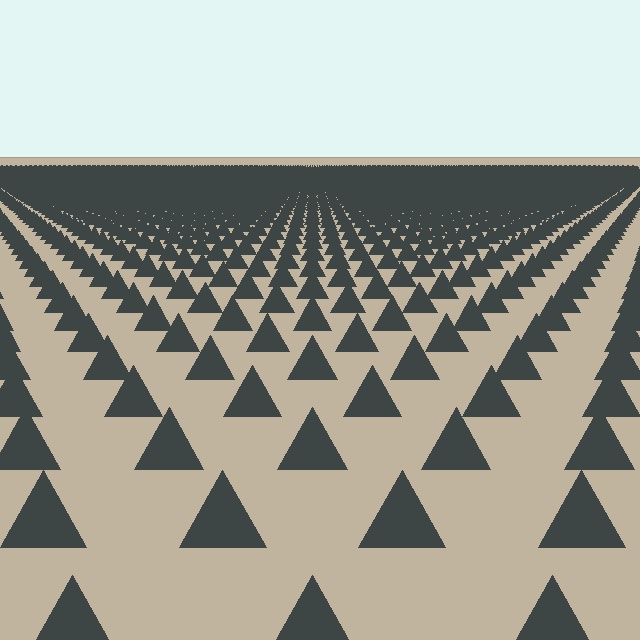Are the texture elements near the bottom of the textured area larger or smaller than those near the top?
Larger. Near the bottom, elements are closer to the viewer and appear at a bigger on-screen size.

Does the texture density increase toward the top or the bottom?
Density increases toward the top.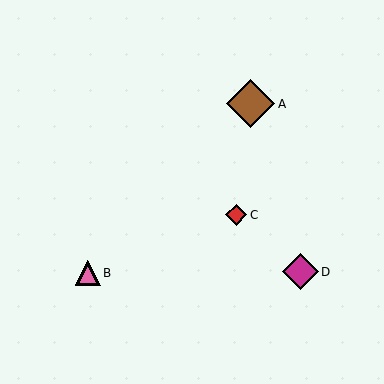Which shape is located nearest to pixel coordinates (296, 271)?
The magenta diamond (labeled D) at (301, 272) is nearest to that location.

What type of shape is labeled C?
Shape C is a red diamond.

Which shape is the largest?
The brown diamond (labeled A) is the largest.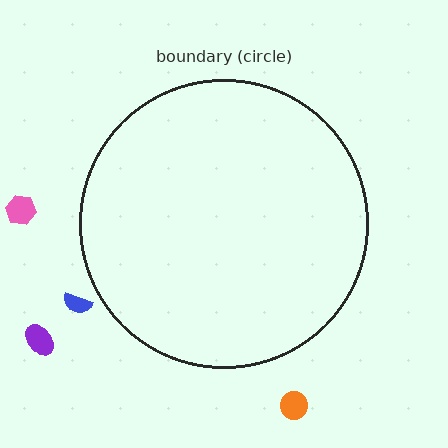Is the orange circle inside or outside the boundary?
Outside.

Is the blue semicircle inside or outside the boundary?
Outside.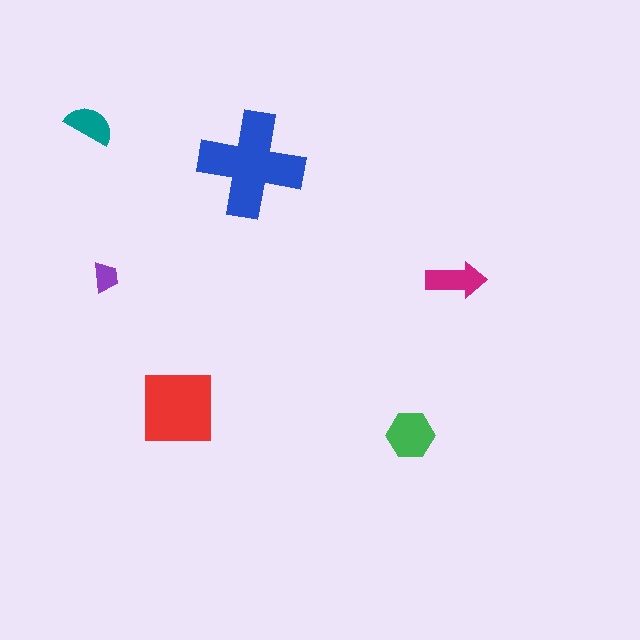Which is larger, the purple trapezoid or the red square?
The red square.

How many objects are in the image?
There are 6 objects in the image.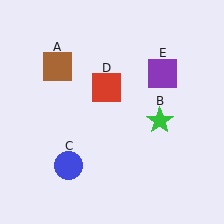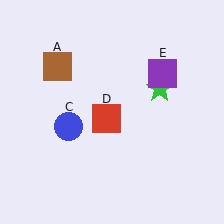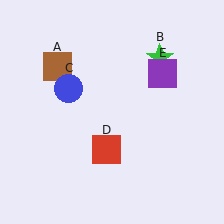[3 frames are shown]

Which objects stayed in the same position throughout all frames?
Brown square (object A) and purple square (object E) remained stationary.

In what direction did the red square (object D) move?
The red square (object D) moved down.